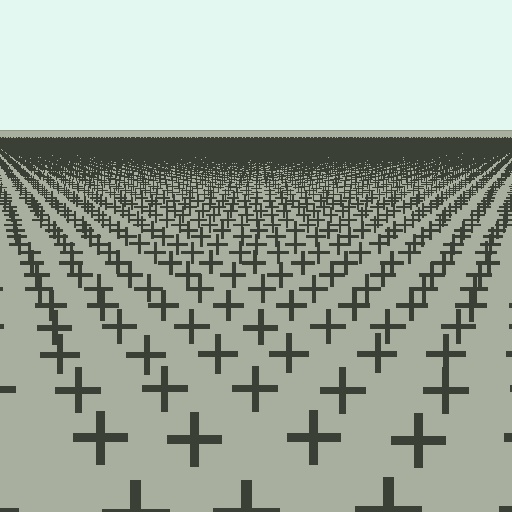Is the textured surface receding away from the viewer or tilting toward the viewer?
The surface is receding away from the viewer. Texture elements get smaller and denser toward the top.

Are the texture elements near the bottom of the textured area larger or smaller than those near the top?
Larger. Near the bottom, elements are closer to the viewer and appear at a bigger on-screen size.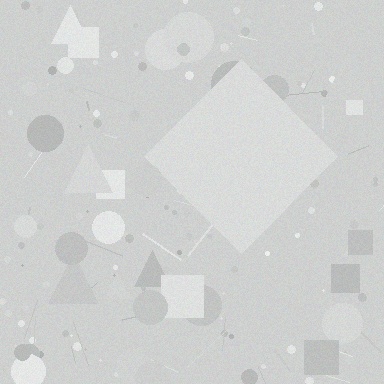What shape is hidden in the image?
A diamond is hidden in the image.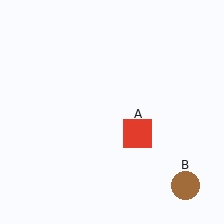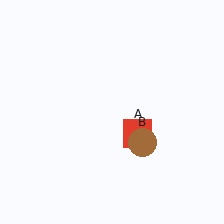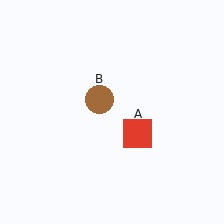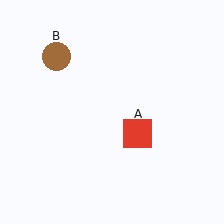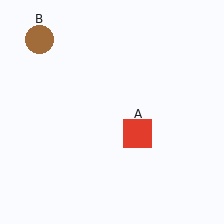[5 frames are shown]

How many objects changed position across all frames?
1 object changed position: brown circle (object B).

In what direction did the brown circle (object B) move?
The brown circle (object B) moved up and to the left.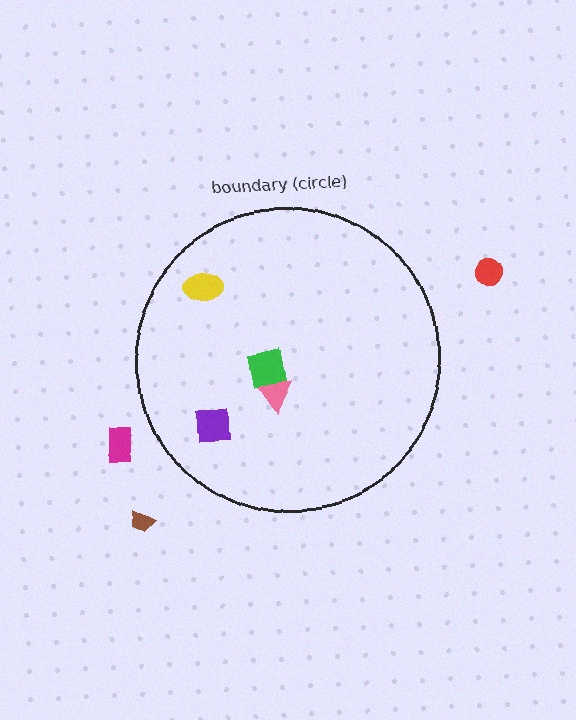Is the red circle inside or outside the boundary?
Outside.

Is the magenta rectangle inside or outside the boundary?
Outside.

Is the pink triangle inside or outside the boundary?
Inside.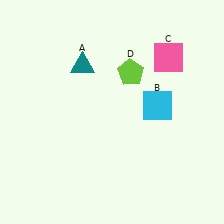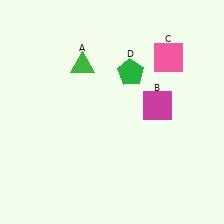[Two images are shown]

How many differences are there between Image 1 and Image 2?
There are 3 differences between the two images.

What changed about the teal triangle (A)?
In Image 1, A is teal. In Image 2, it changed to green.